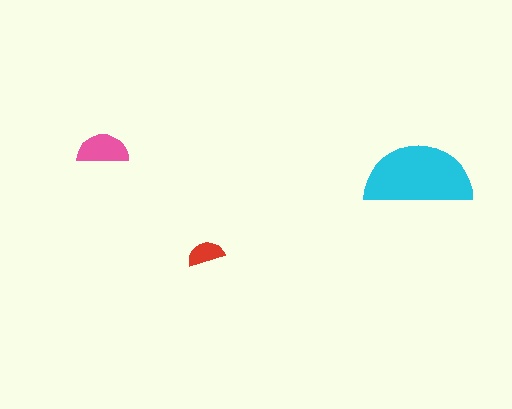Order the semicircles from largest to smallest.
the cyan one, the pink one, the red one.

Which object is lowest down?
The red semicircle is bottommost.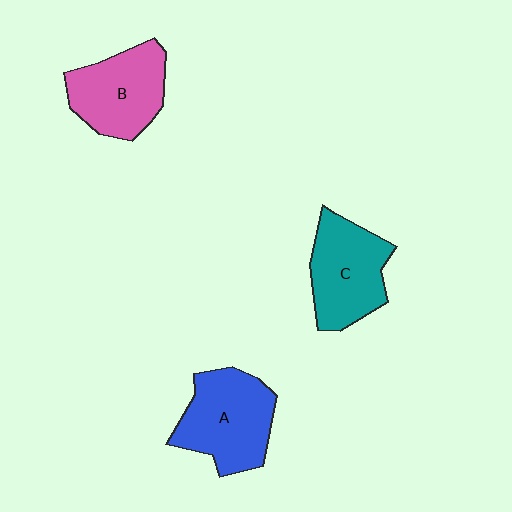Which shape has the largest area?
Shape A (blue).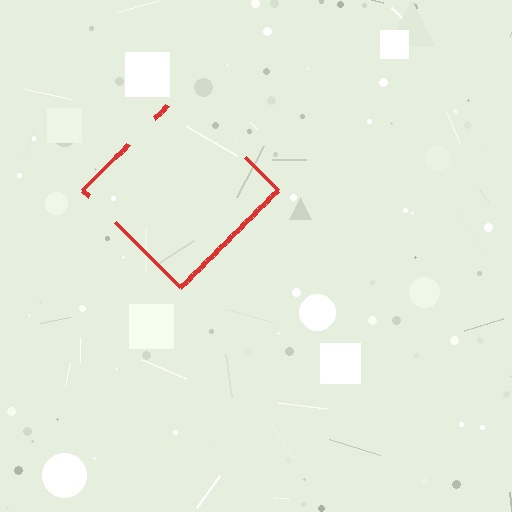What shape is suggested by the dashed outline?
The dashed outline suggests a diamond.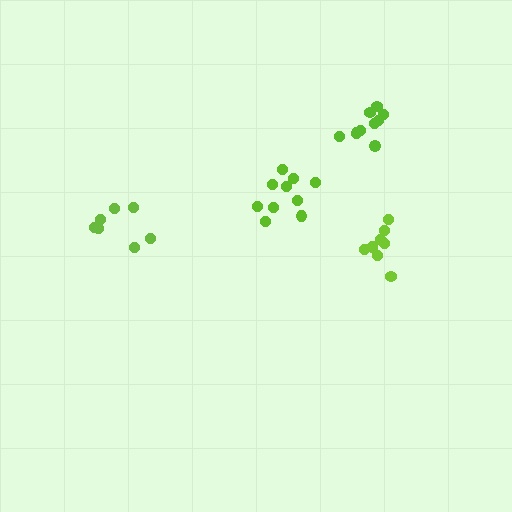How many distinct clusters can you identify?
There are 4 distinct clusters.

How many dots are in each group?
Group 1: 9 dots, Group 2: 7 dots, Group 3: 10 dots, Group 4: 10 dots (36 total).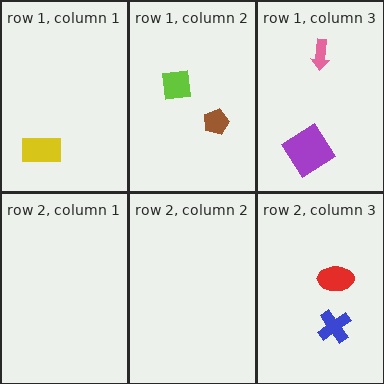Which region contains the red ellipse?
The row 2, column 3 region.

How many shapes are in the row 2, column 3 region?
2.